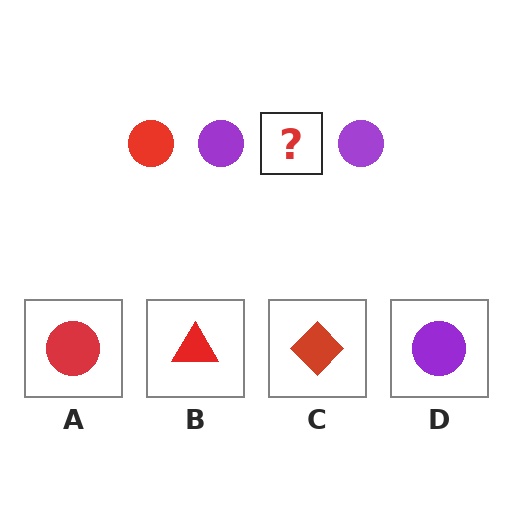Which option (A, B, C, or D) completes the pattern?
A.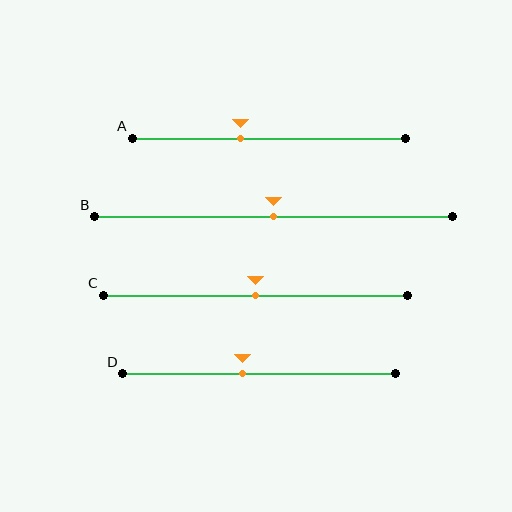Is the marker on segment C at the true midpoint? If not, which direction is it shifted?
Yes, the marker on segment C is at the true midpoint.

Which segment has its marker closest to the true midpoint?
Segment B has its marker closest to the true midpoint.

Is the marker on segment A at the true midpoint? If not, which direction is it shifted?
No, the marker on segment A is shifted to the left by about 10% of the segment length.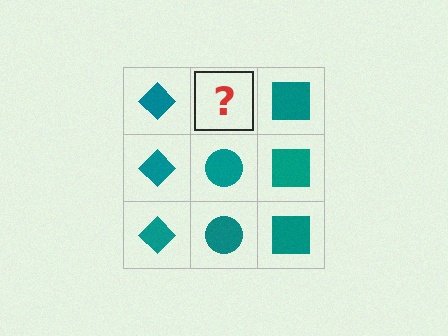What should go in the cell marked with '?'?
The missing cell should contain a teal circle.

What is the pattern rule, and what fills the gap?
The rule is that each column has a consistent shape. The gap should be filled with a teal circle.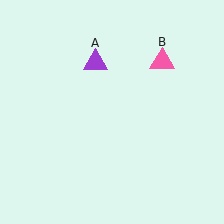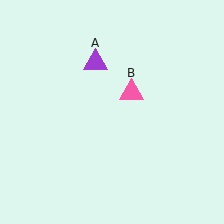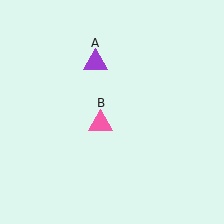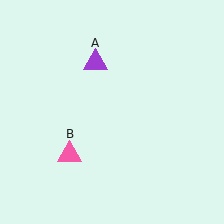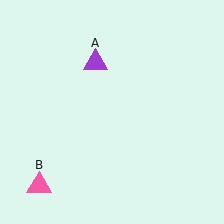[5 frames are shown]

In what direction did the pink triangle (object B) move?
The pink triangle (object B) moved down and to the left.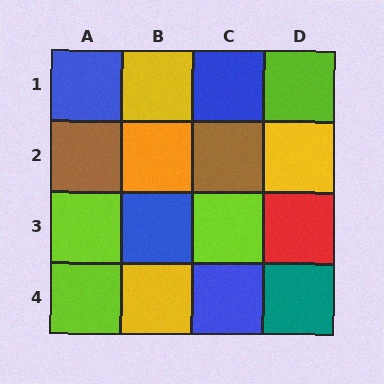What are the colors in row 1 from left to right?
Blue, yellow, blue, lime.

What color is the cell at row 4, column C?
Blue.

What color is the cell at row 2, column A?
Brown.